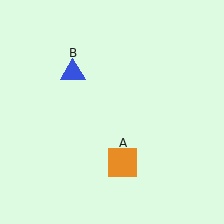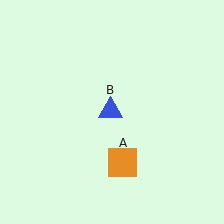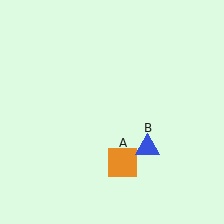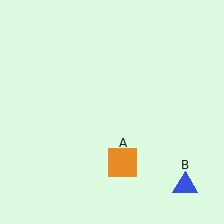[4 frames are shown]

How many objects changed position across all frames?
1 object changed position: blue triangle (object B).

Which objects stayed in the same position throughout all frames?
Orange square (object A) remained stationary.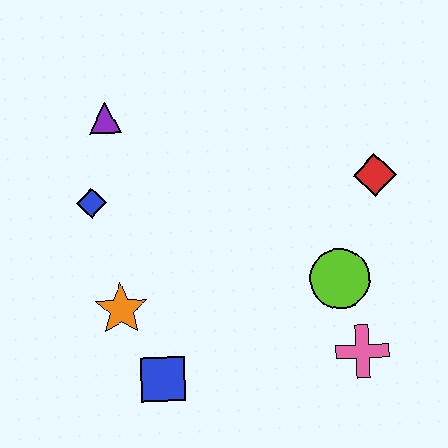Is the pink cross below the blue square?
No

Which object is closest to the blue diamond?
The purple triangle is closest to the blue diamond.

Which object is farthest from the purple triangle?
The pink cross is farthest from the purple triangle.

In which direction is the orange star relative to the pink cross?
The orange star is to the left of the pink cross.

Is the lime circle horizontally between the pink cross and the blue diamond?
Yes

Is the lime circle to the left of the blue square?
No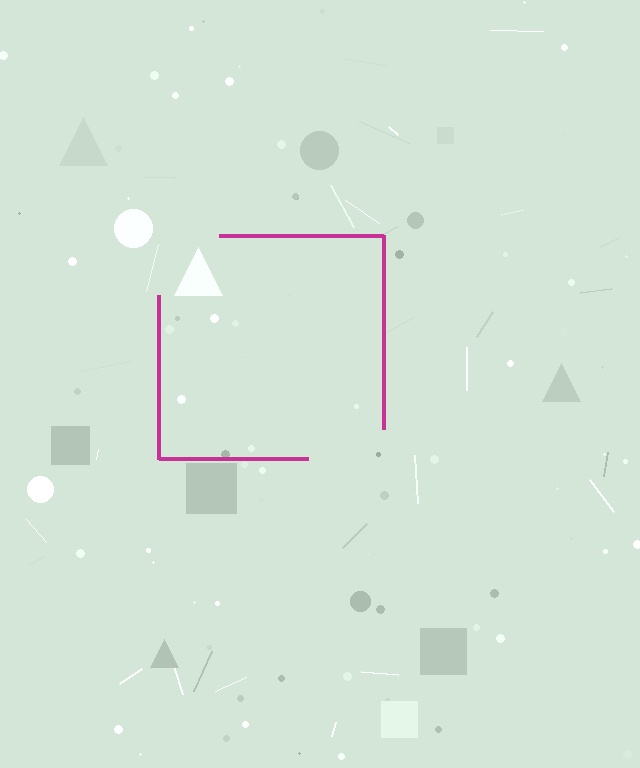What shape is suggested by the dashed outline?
The dashed outline suggests a square.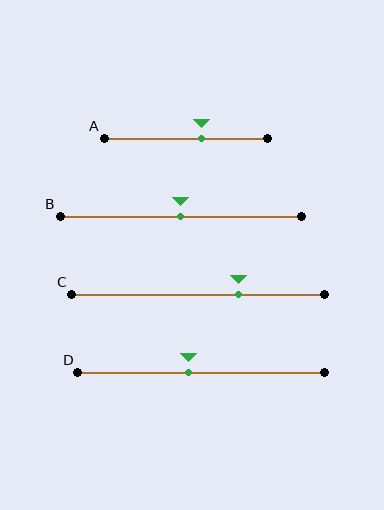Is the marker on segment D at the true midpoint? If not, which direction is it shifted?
No, the marker on segment D is shifted to the left by about 5% of the segment length.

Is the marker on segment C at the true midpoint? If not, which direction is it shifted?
No, the marker on segment C is shifted to the right by about 16% of the segment length.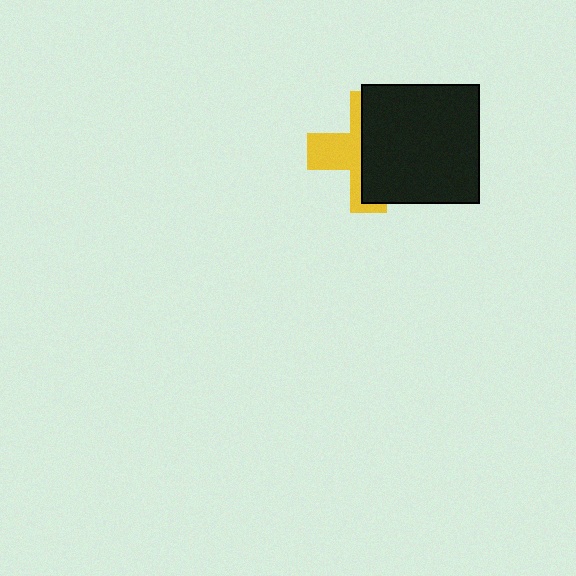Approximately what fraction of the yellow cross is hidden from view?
Roughly 58% of the yellow cross is hidden behind the black square.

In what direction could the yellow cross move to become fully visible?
The yellow cross could move left. That would shift it out from behind the black square entirely.